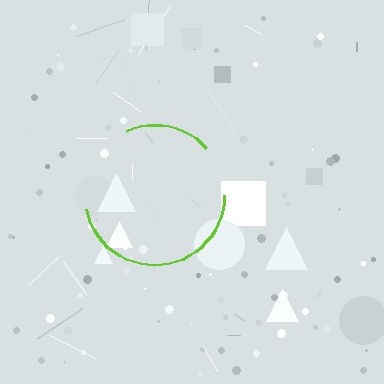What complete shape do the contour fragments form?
The contour fragments form a circle.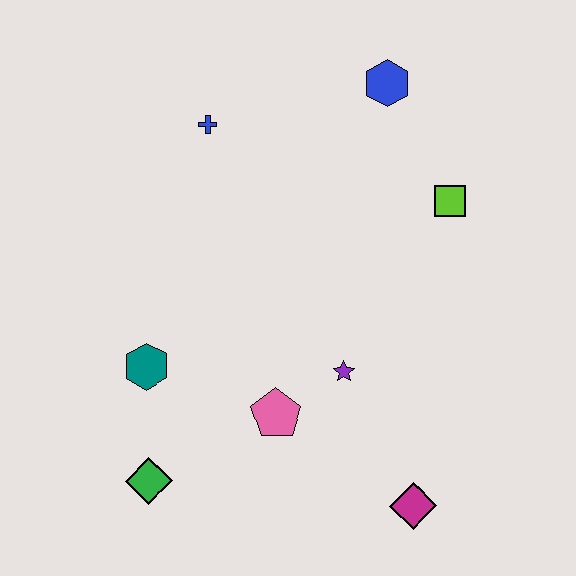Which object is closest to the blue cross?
The blue hexagon is closest to the blue cross.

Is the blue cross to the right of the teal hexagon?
Yes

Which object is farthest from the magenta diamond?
The blue cross is farthest from the magenta diamond.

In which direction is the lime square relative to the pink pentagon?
The lime square is above the pink pentagon.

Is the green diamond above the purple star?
No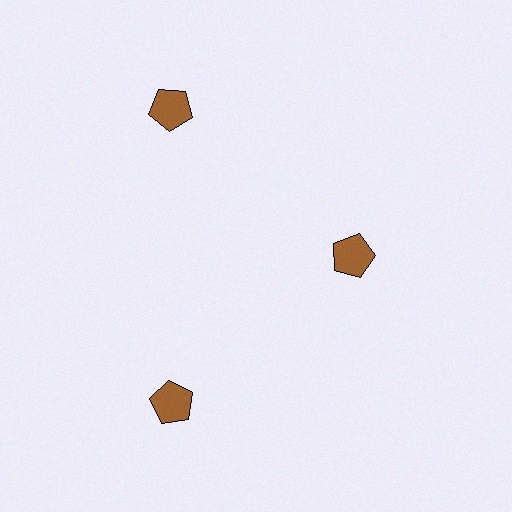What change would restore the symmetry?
The symmetry would be restored by moving it outward, back onto the ring so that all 3 pentagons sit at equal angles and equal distance from the center.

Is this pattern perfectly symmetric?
No. The 3 brown pentagons are arranged in a ring, but one element near the 3 o'clock position is pulled inward toward the center, breaking the 3-fold rotational symmetry.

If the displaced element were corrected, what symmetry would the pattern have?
It would have 3-fold rotational symmetry — the pattern would map onto itself every 120 degrees.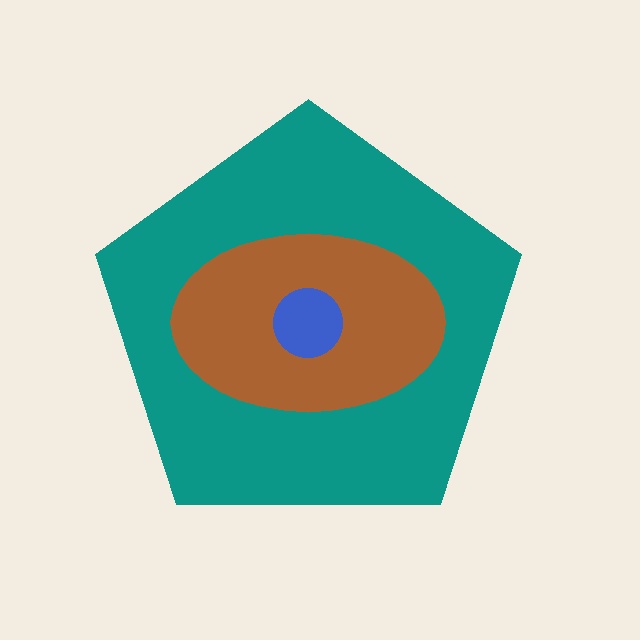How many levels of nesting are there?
3.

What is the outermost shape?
The teal pentagon.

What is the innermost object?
The blue circle.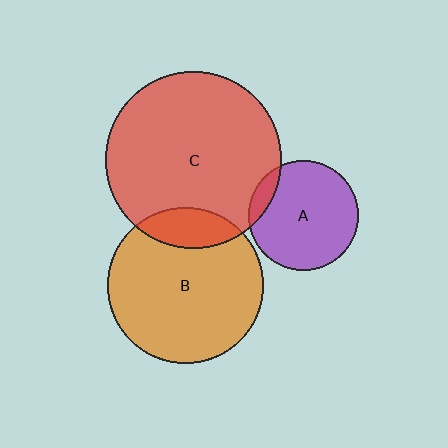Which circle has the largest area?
Circle C (red).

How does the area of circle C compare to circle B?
Approximately 1.3 times.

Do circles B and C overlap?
Yes.